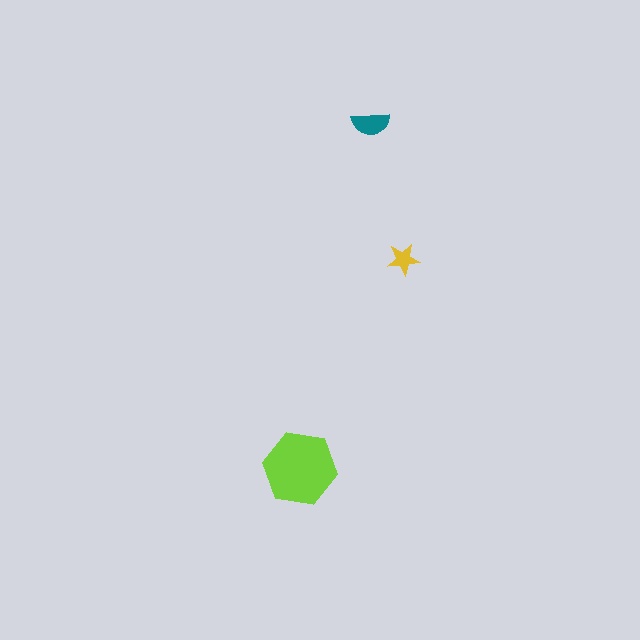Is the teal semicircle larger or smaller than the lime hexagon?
Smaller.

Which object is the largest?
The lime hexagon.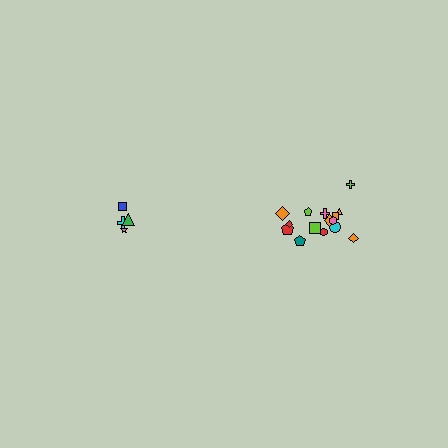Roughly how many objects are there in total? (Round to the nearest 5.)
Roughly 20 objects in total.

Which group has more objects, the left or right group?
The right group.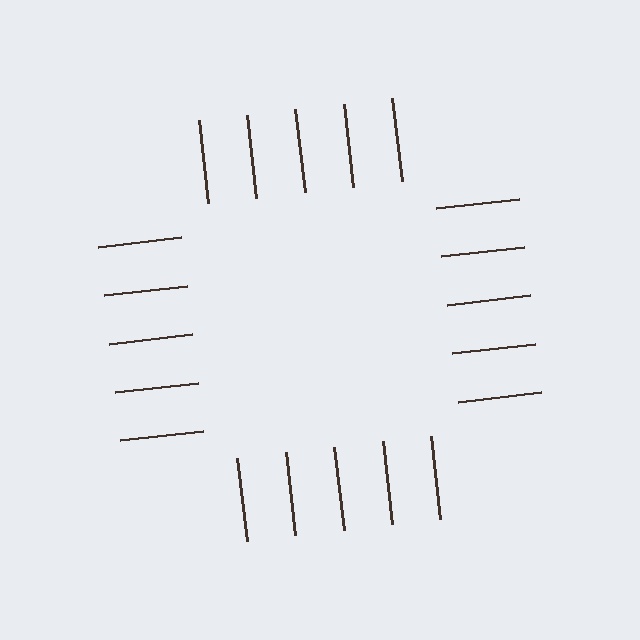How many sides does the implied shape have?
4 sides — the line-ends trace a square.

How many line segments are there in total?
20 — 5 along each of the 4 edges.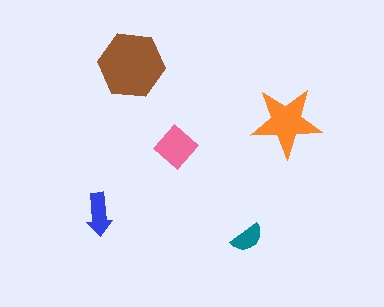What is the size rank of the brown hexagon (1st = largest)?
1st.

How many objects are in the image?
There are 5 objects in the image.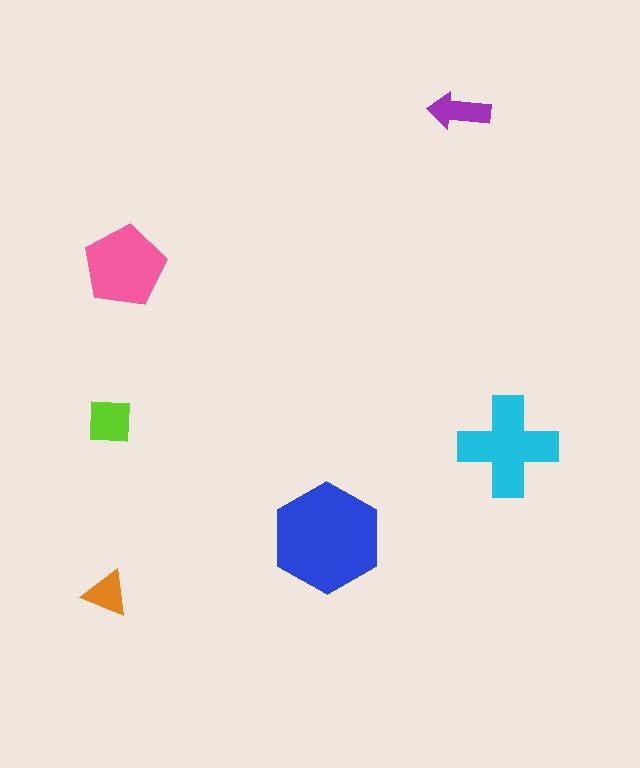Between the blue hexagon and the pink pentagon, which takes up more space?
The blue hexagon.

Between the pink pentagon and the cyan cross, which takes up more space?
The cyan cross.